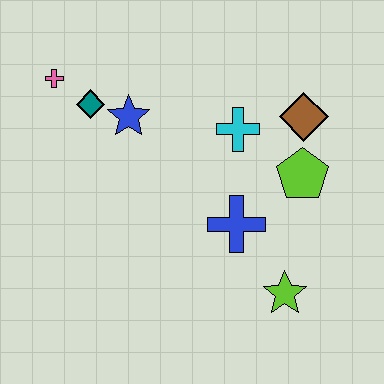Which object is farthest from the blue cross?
The pink cross is farthest from the blue cross.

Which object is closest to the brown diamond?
The lime pentagon is closest to the brown diamond.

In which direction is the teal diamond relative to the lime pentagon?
The teal diamond is to the left of the lime pentagon.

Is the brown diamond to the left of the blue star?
No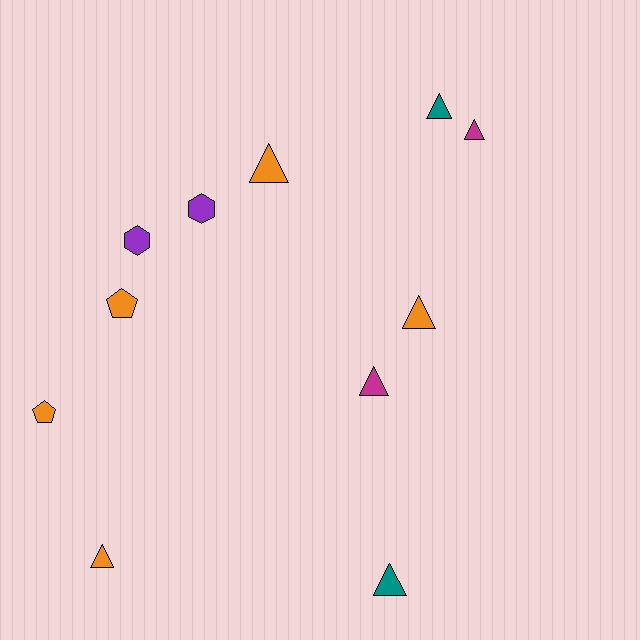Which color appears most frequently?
Orange, with 5 objects.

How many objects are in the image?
There are 11 objects.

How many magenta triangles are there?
There are 2 magenta triangles.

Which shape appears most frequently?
Triangle, with 7 objects.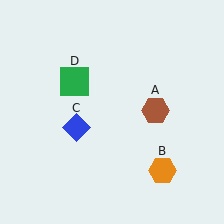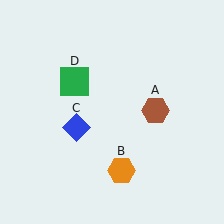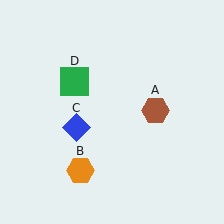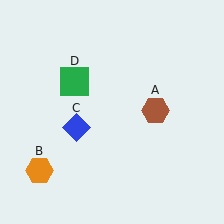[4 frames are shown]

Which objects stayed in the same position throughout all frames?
Brown hexagon (object A) and blue diamond (object C) and green square (object D) remained stationary.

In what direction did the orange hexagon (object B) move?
The orange hexagon (object B) moved left.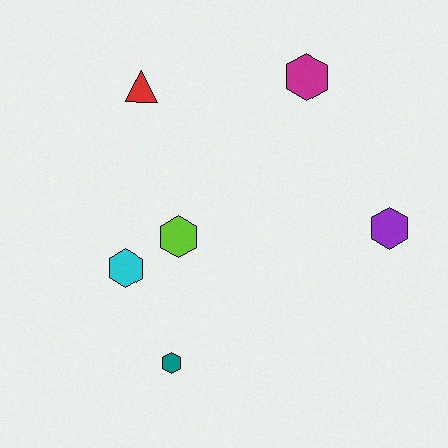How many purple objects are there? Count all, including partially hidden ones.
There is 1 purple object.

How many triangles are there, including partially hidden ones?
There is 1 triangle.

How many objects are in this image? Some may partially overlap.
There are 6 objects.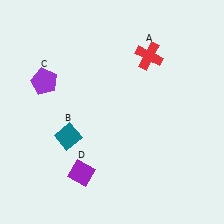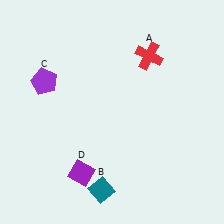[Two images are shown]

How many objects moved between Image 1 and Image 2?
1 object moved between the two images.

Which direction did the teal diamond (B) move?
The teal diamond (B) moved down.